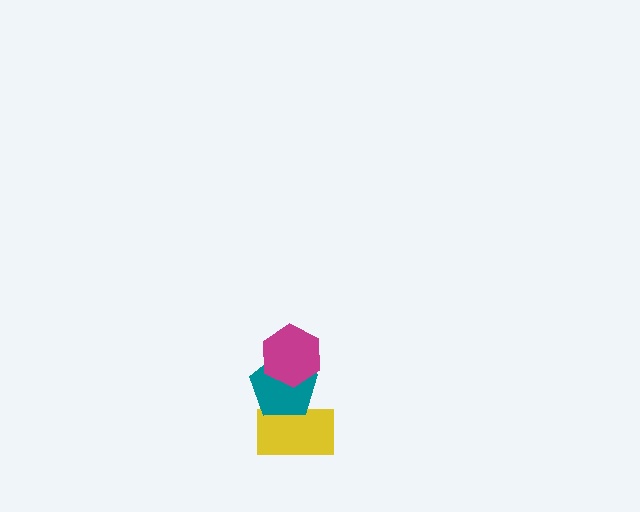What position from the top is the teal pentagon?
The teal pentagon is 2nd from the top.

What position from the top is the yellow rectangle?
The yellow rectangle is 3rd from the top.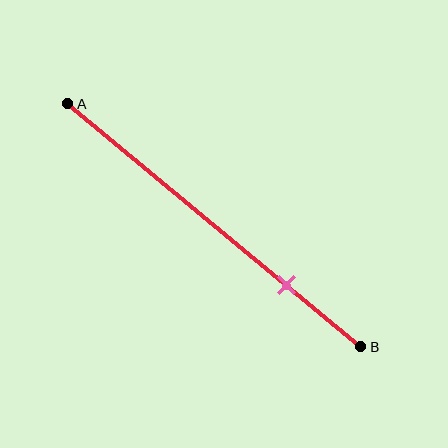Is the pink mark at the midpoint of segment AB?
No, the mark is at about 75% from A, not at the 50% midpoint.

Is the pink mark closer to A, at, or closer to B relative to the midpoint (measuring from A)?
The pink mark is closer to point B than the midpoint of segment AB.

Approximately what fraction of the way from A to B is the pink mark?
The pink mark is approximately 75% of the way from A to B.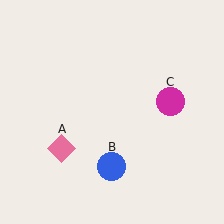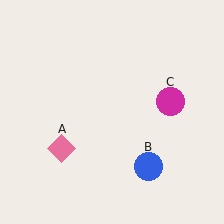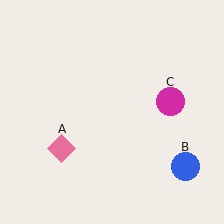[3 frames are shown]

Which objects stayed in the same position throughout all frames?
Pink diamond (object A) and magenta circle (object C) remained stationary.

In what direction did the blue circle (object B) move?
The blue circle (object B) moved right.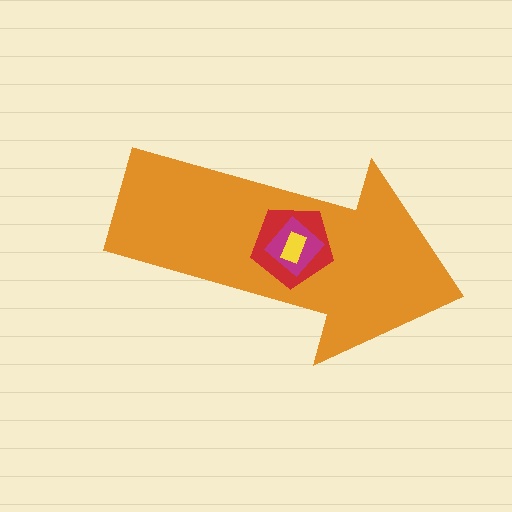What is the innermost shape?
The yellow rectangle.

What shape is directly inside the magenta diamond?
The yellow rectangle.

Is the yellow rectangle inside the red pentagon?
Yes.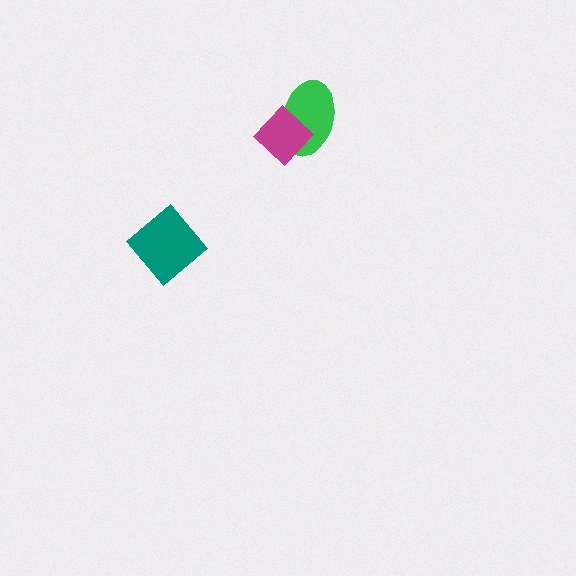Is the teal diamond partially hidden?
No, no other shape covers it.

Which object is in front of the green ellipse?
The magenta diamond is in front of the green ellipse.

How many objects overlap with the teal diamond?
0 objects overlap with the teal diamond.